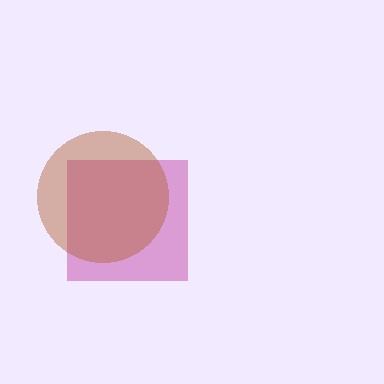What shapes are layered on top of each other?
The layered shapes are: a magenta square, a brown circle.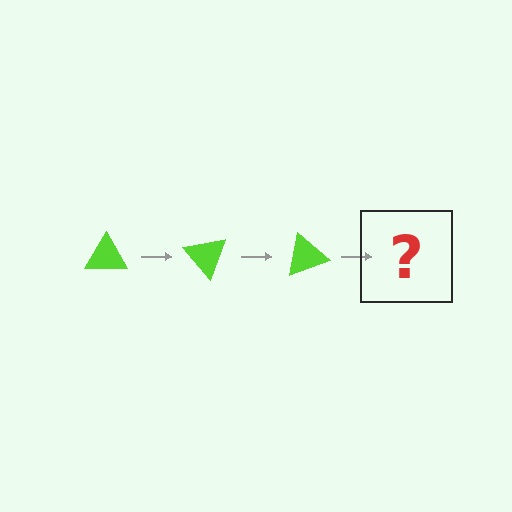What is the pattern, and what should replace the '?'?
The pattern is that the triangle rotates 50 degrees each step. The '?' should be a lime triangle rotated 150 degrees.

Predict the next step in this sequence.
The next step is a lime triangle rotated 150 degrees.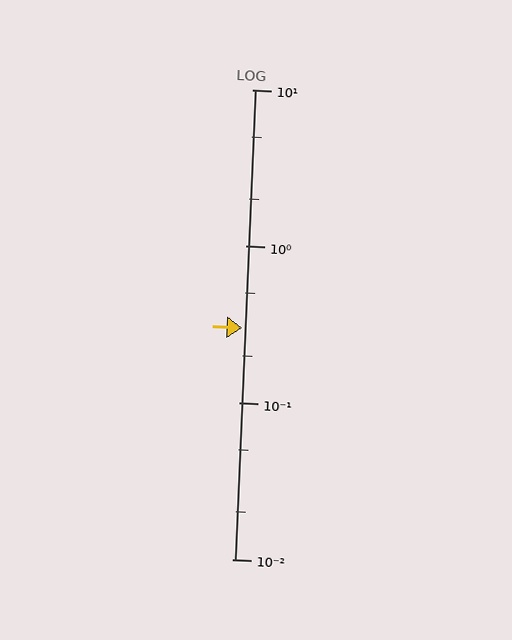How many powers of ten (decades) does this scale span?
The scale spans 3 decades, from 0.01 to 10.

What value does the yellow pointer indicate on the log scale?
The pointer indicates approximately 0.3.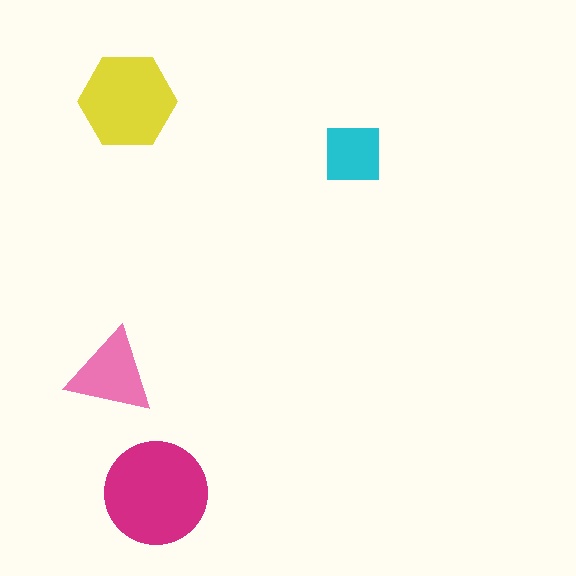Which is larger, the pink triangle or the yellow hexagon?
The yellow hexagon.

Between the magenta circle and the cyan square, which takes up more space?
The magenta circle.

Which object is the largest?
The magenta circle.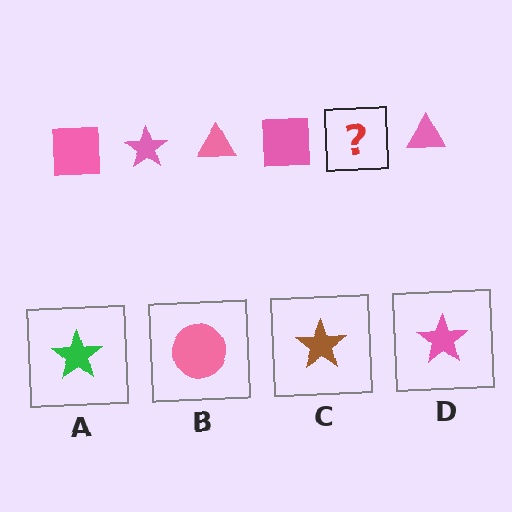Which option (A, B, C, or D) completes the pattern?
D.